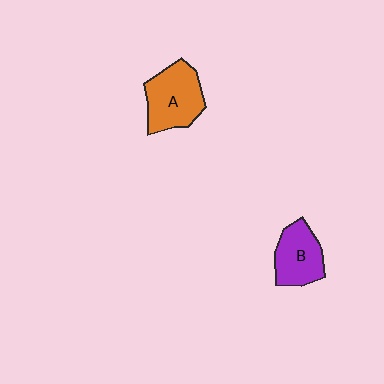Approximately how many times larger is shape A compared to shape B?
Approximately 1.2 times.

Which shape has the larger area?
Shape A (orange).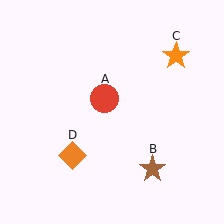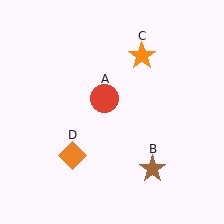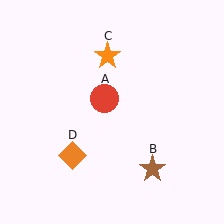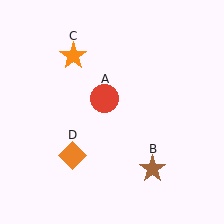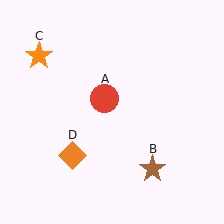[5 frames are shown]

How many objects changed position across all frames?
1 object changed position: orange star (object C).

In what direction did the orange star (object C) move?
The orange star (object C) moved left.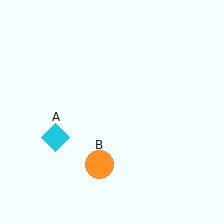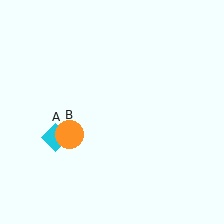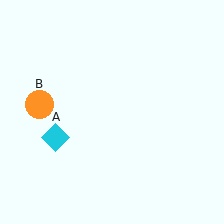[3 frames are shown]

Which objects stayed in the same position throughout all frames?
Cyan diamond (object A) remained stationary.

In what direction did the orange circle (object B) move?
The orange circle (object B) moved up and to the left.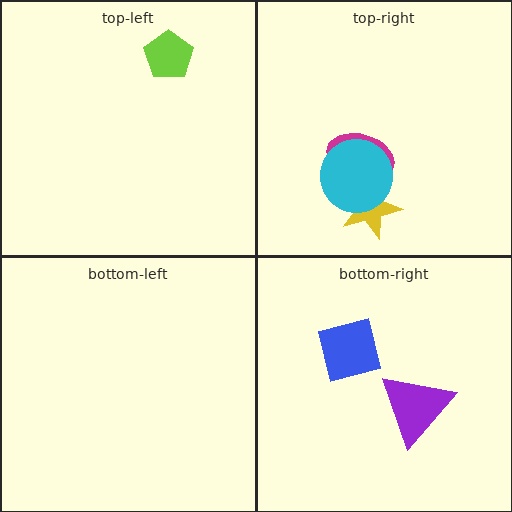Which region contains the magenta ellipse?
The top-right region.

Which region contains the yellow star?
The top-right region.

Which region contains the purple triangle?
The bottom-right region.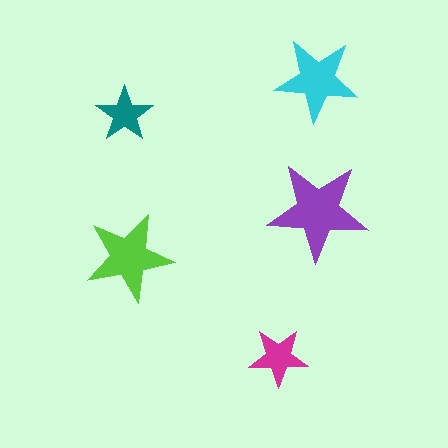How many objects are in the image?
There are 5 objects in the image.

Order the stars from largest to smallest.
the purple one, the lime one, the cyan one, the magenta one, the teal one.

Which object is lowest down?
The magenta star is bottommost.